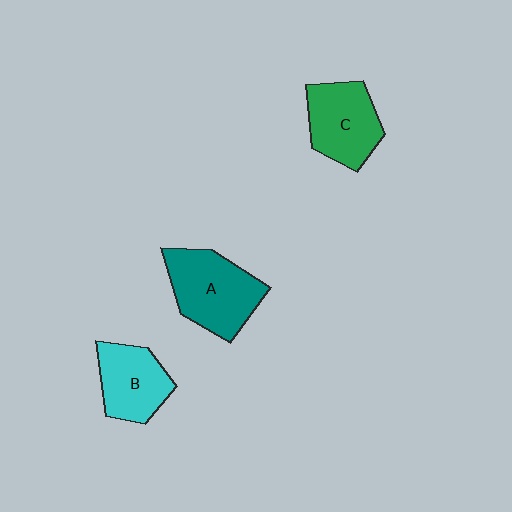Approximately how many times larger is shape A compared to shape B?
Approximately 1.3 times.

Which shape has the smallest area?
Shape B (cyan).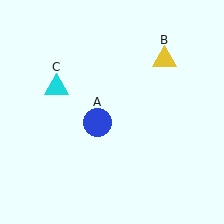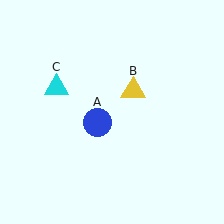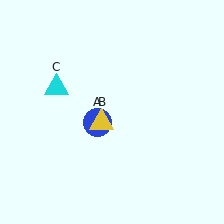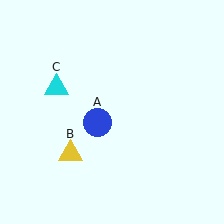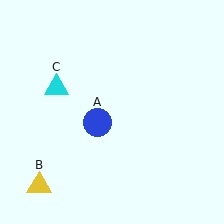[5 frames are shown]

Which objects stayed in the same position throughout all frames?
Blue circle (object A) and cyan triangle (object C) remained stationary.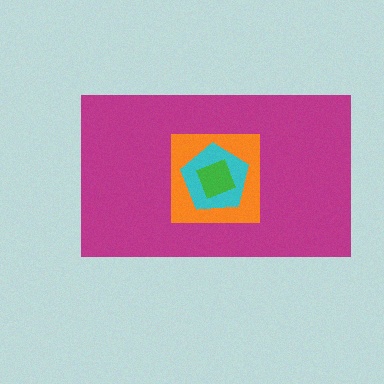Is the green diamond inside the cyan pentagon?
Yes.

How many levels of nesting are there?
4.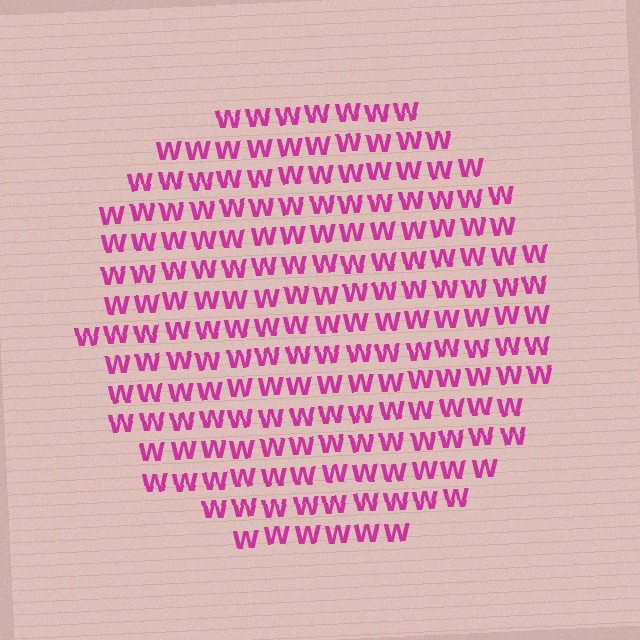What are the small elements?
The small elements are letter W's.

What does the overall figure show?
The overall figure shows a circle.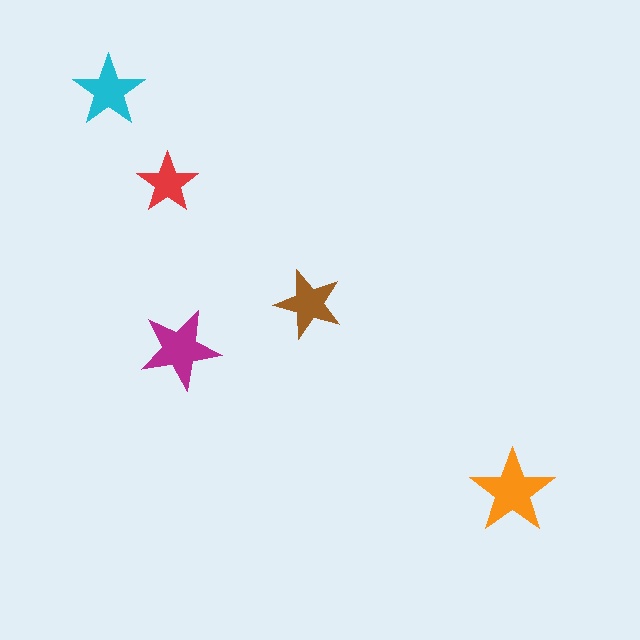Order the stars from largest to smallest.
the orange one, the magenta one, the cyan one, the brown one, the red one.